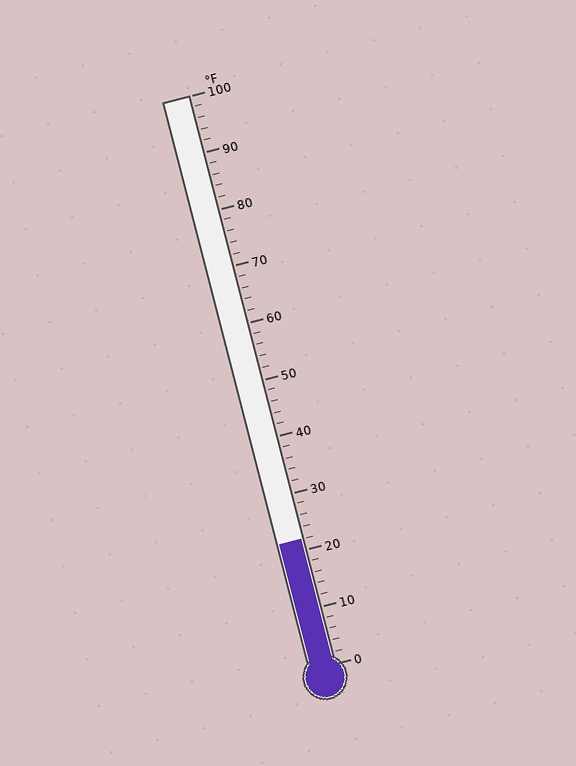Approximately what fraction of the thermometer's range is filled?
The thermometer is filled to approximately 20% of its range.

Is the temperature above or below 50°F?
The temperature is below 50°F.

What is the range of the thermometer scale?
The thermometer scale ranges from 0°F to 100°F.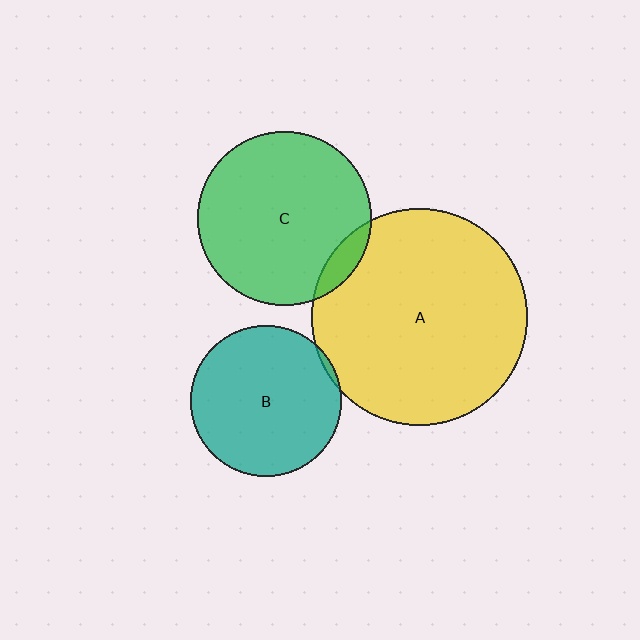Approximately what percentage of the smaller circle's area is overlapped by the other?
Approximately 10%.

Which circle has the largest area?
Circle A (yellow).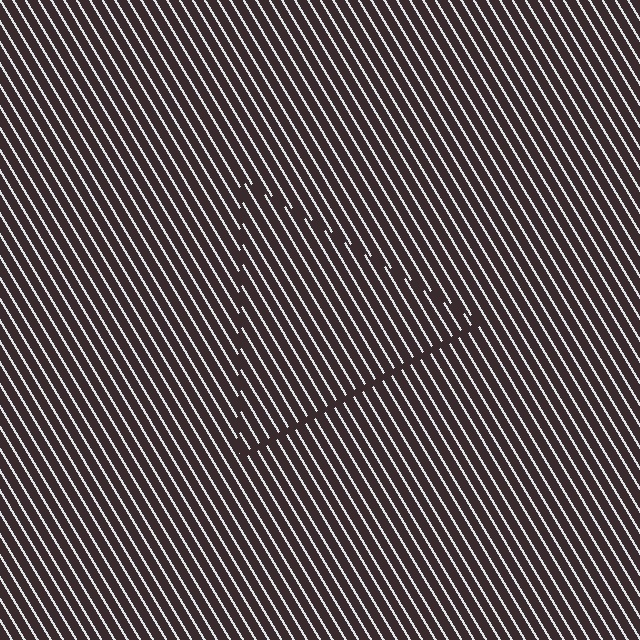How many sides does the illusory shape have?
3 sides — the line-ends trace a triangle.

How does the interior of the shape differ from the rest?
The interior of the shape contains the same grating, shifted by half a period — the contour is defined by the phase discontinuity where line-ends from the inner and outer gratings abut.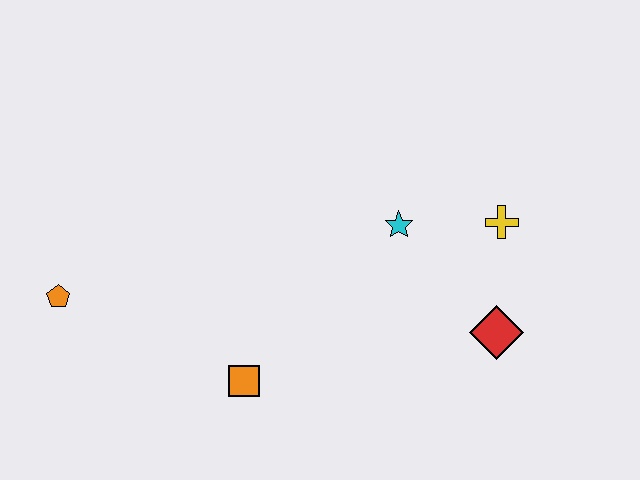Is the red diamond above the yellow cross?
No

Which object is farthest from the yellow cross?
The orange pentagon is farthest from the yellow cross.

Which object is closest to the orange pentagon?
The orange square is closest to the orange pentagon.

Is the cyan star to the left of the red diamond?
Yes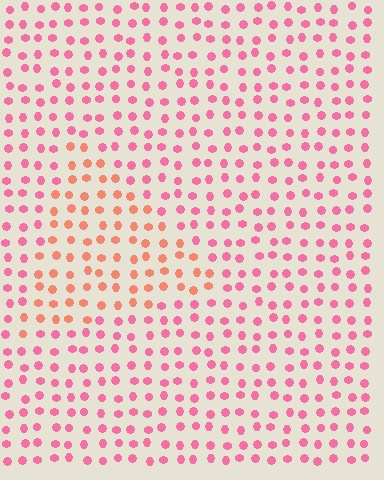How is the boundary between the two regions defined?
The boundary is defined purely by a slight shift in hue (about 34 degrees). Spacing, size, and orientation are identical on both sides.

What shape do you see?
I see a triangle.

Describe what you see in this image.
The image is filled with small pink elements in a uniform arrangement. A triangle-shaped region is visible where the elements are tinted to a slightly different hue, forming a subtle color boundary.